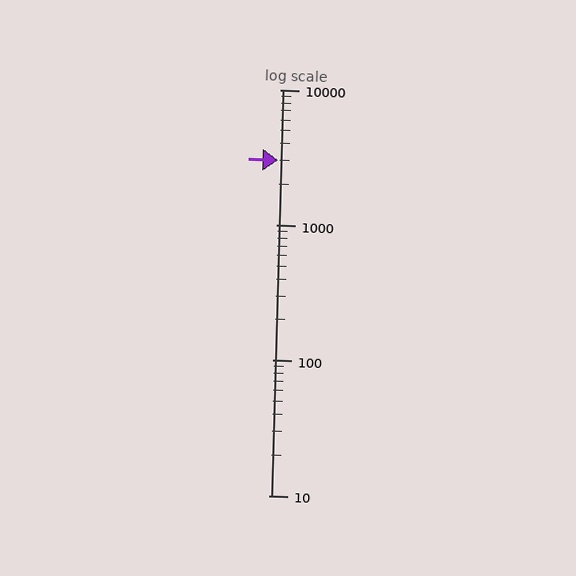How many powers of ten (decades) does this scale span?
The scale spans 3 decades, from 10 to 10000.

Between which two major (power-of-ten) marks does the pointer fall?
The pointer is between 1000 and 10000.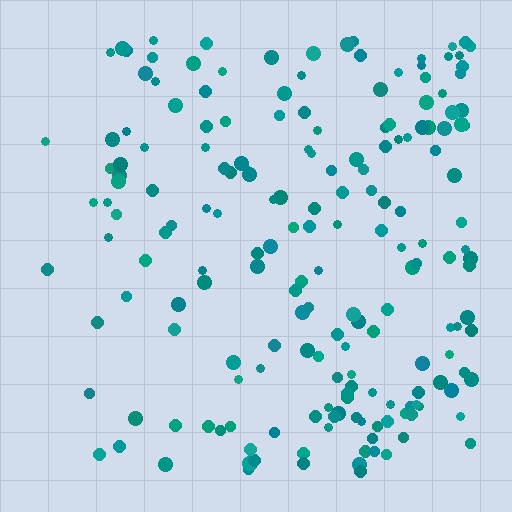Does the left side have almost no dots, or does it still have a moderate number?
Still a moderate number, just noticeably fewer than the right.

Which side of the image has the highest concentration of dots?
The right.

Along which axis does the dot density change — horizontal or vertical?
Horizontal.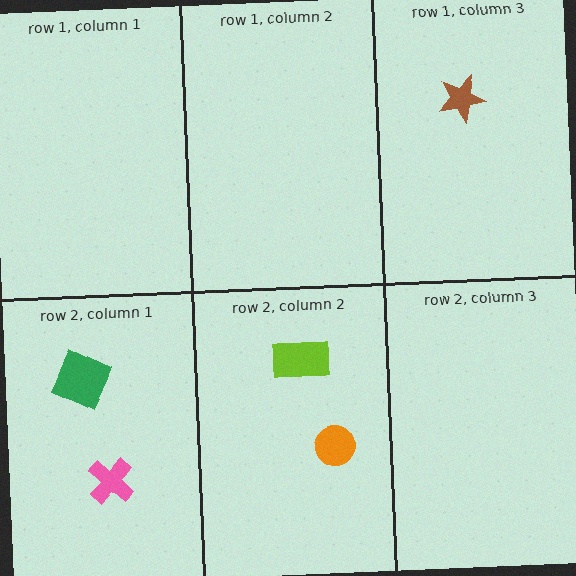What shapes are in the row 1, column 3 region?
The brown star.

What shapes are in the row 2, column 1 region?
The green square, the pink cross.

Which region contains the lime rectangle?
The row 2, column 2 region.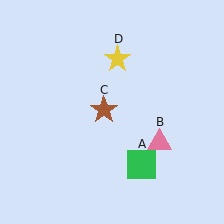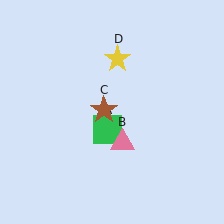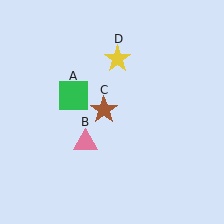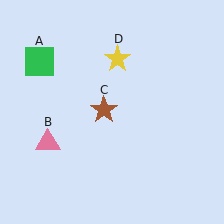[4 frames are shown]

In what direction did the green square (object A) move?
The green square (object A) moved up and to the left.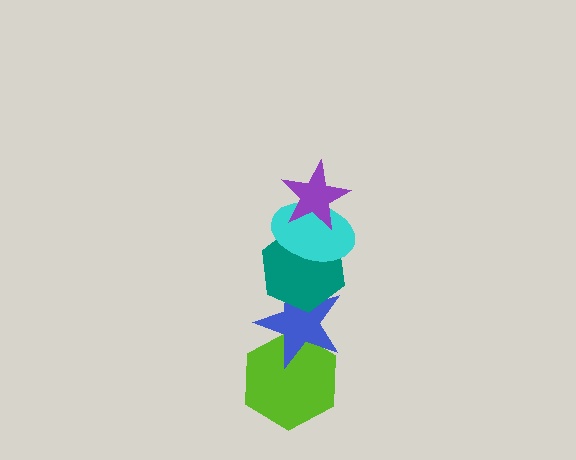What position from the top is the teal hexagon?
The teal hexagon is 3rd from the top.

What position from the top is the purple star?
The purple star is 1st from the top.